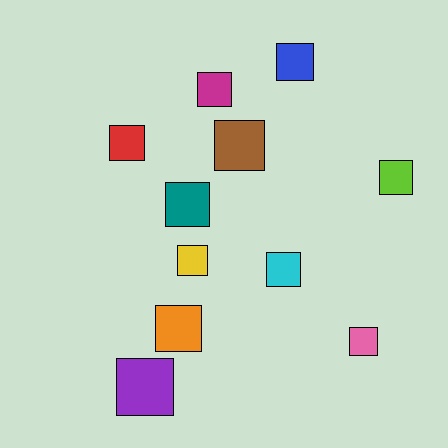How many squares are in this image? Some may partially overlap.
There are 11 squares.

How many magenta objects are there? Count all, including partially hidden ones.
There is 1 magenta object.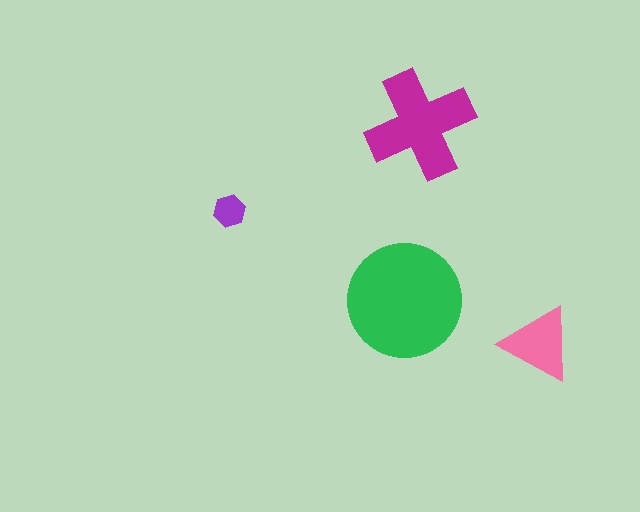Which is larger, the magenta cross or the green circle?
The green circle.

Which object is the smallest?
The purple hexagon.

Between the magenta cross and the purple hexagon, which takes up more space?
The magenta cross.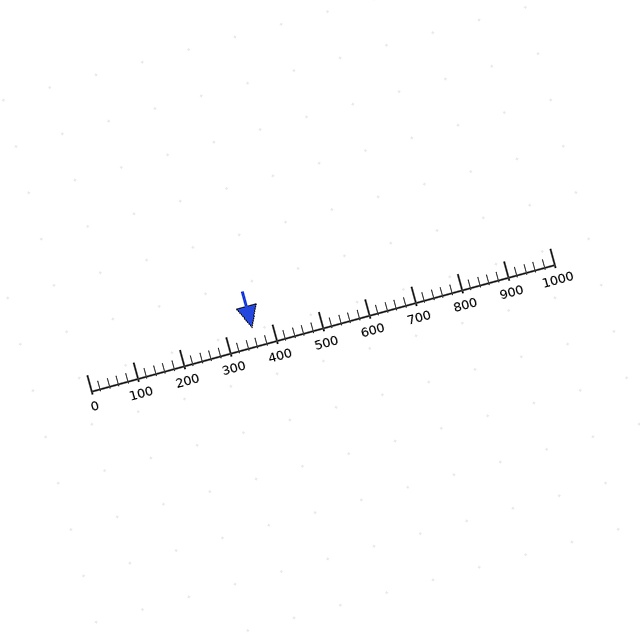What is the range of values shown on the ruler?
The ruler shows values from 0 to 1000.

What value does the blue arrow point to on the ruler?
The blue arrow points to approximately 360.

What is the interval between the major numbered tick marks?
The major tick marks are spaced 100 units apart.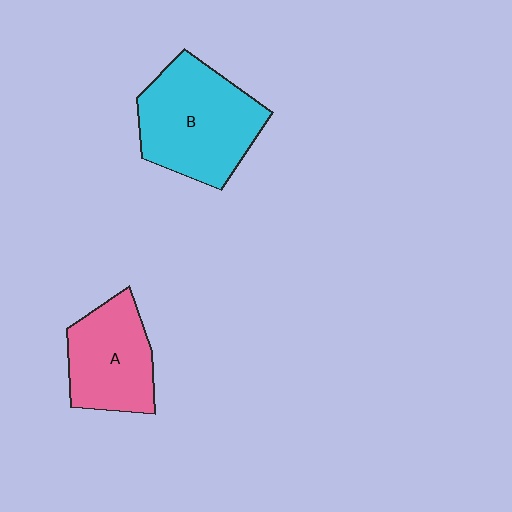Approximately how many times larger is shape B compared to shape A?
Approximately 1.4 times.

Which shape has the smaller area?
Shape A (pink).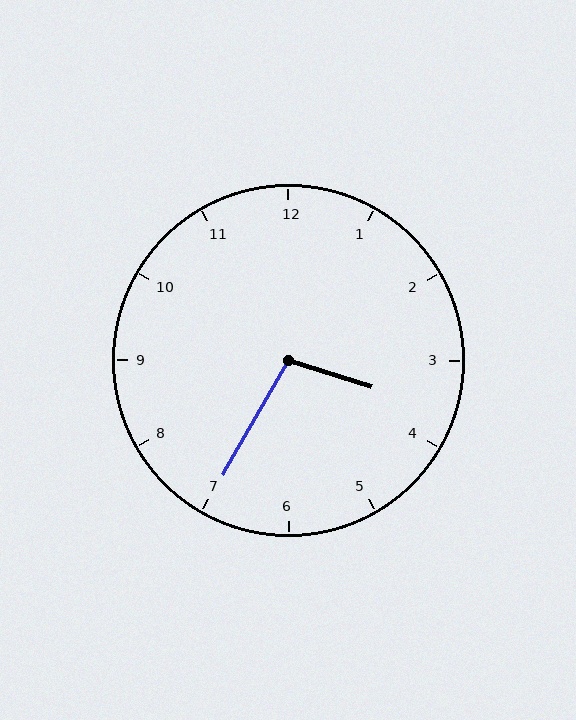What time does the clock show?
3:35.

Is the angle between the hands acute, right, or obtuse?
It is obtuse.